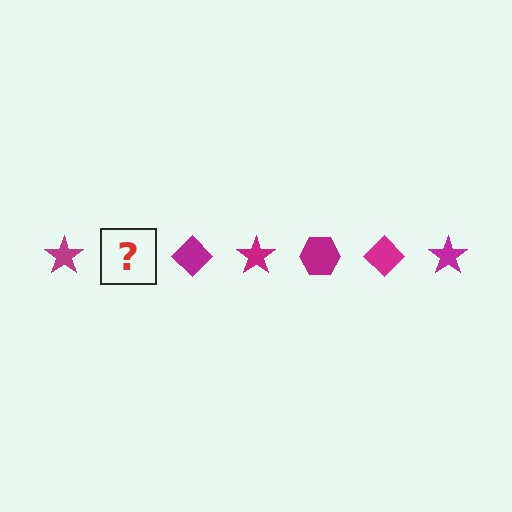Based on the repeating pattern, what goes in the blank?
The blank should be a magenta hexagon.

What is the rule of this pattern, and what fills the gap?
The rule is that the pattern cycles through star, hexagon, diamond shapes in magenta. The gap should be filled with a magenta hexagon.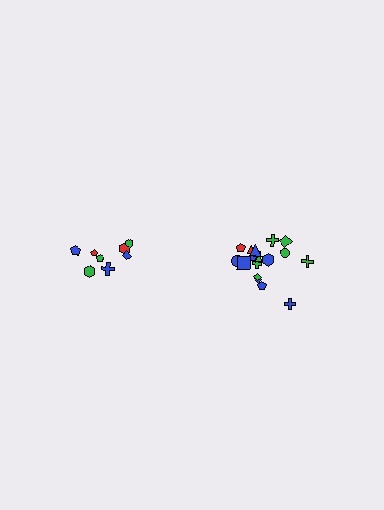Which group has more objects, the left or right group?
The right group.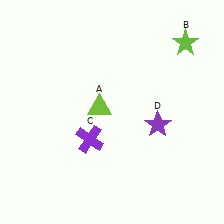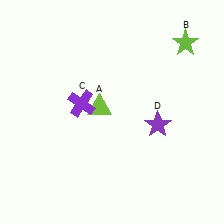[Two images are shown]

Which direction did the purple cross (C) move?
The purple cross (C) moved up.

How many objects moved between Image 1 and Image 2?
1 object moved between the two images.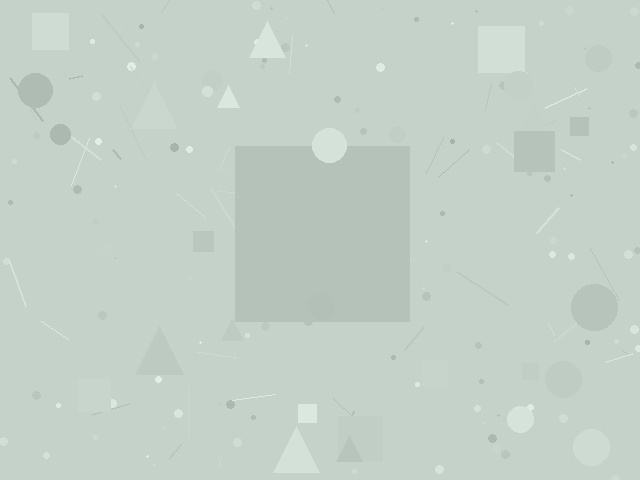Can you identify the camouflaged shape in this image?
The camouflaged shape is a square.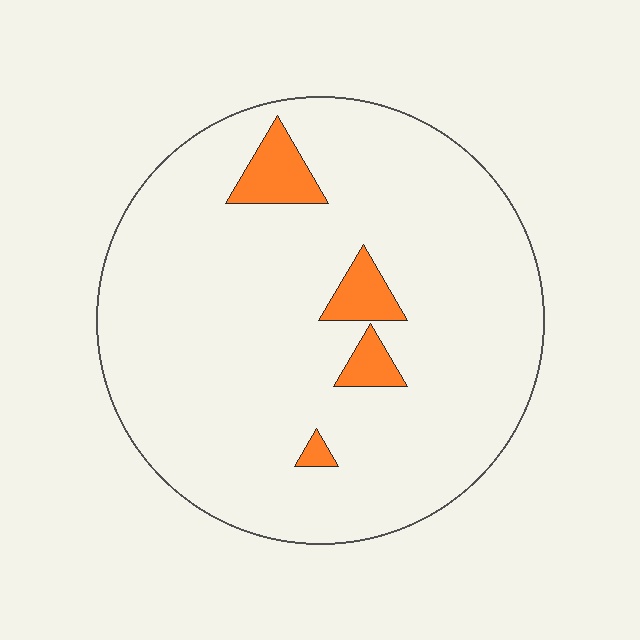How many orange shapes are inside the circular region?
4.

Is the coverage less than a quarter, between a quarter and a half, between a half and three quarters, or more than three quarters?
Less than a quarter.